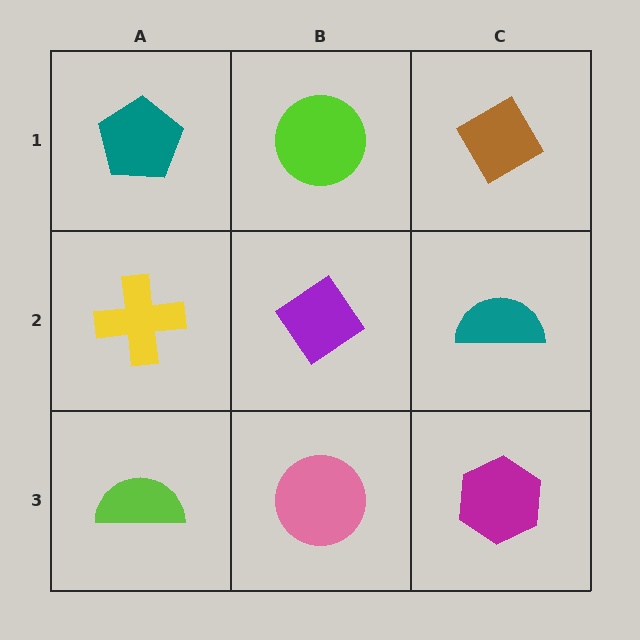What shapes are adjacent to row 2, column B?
A lime circle (row 1, column B), a pink circle (row 3, column B), a yellow cross (row 2, column A), a teal semicircle (row 2, column C).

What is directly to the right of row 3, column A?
A pink circle.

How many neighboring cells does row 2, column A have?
3.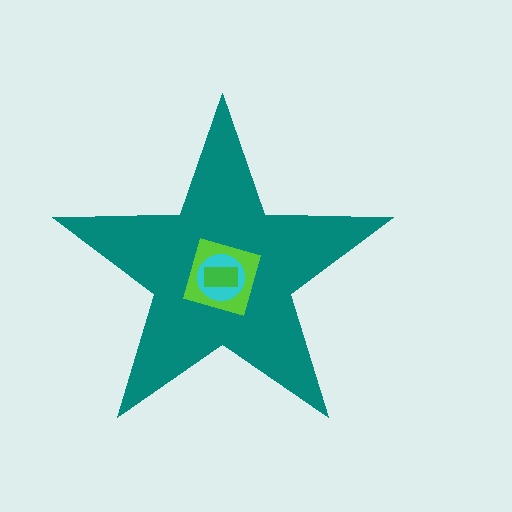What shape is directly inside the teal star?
The lime square.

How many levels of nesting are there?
4.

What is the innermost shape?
The green rectangle.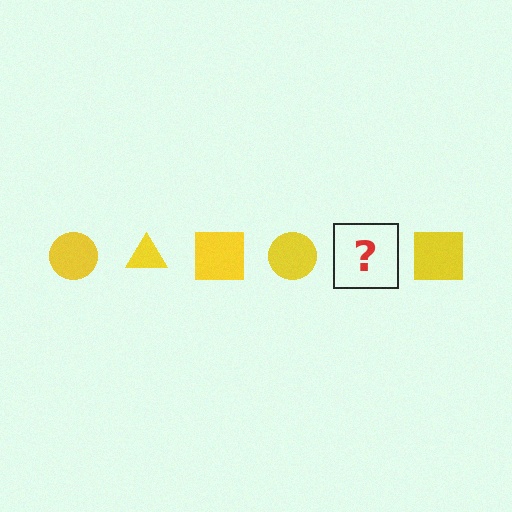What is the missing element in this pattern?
The missing element is a yellow triangle.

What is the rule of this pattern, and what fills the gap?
The rule is that the pattern cycles through circle, triangle, square shapes in yellow. The gap should be filled with a yellow triangle.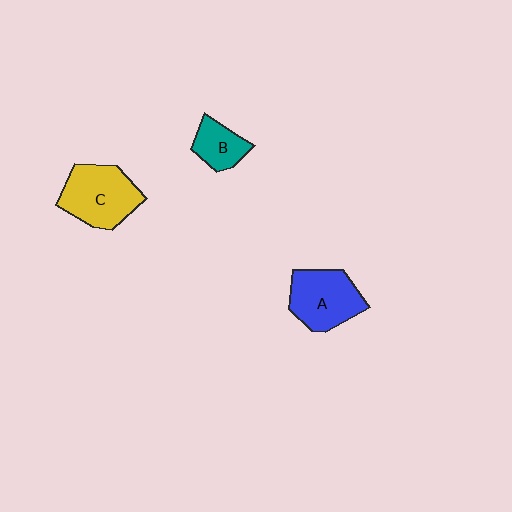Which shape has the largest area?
Shape C (yellow).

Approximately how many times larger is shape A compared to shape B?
Approximately 1.8 times.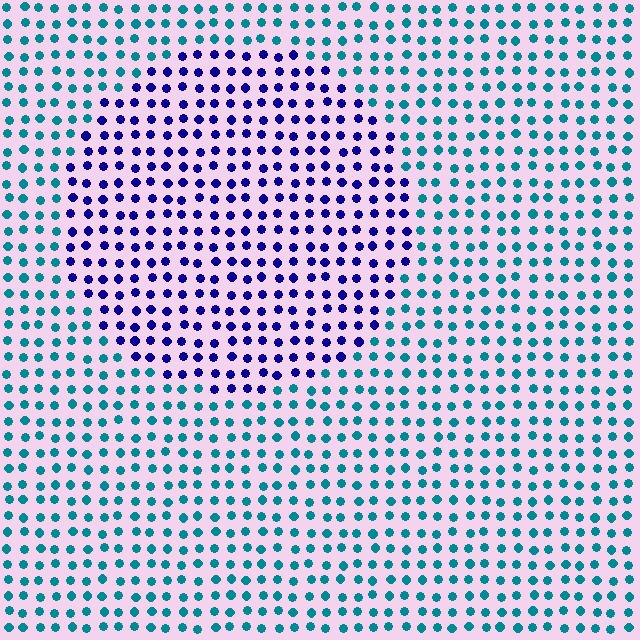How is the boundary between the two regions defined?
The boundary is defined purely by a slight shift in hue (about 61 degrees). Spacing, size, and orientation are identical on both sides.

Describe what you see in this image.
The image is filled with small teal elements in a uniform arrangement. A circle-shaped region is visible where the elements are tinted to a slightly different hue, forming a subtle color boundary.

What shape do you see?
I see a circle.